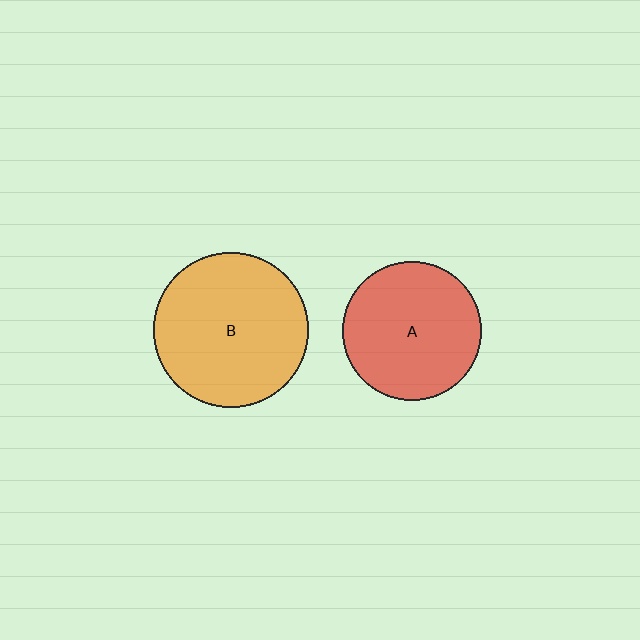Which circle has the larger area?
Circle B (orange).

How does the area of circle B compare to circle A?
Approximately 1.2 times.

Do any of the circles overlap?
No, none of the circles overlap.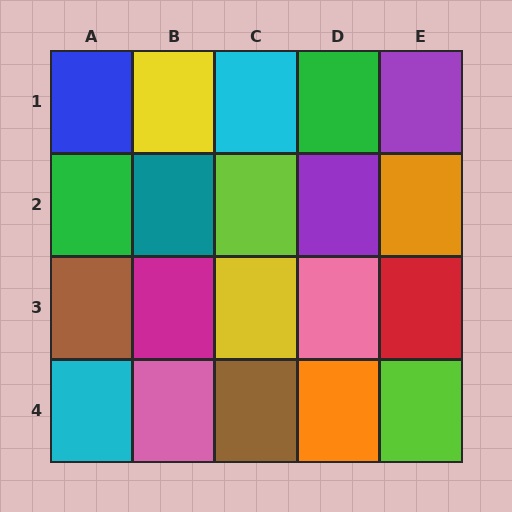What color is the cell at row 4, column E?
Lime.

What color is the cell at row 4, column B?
Pink.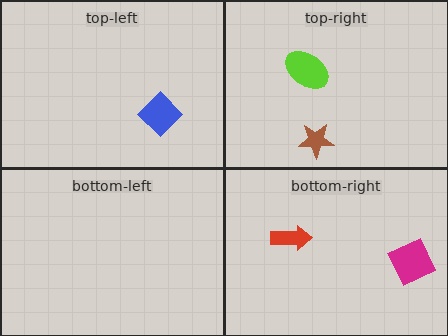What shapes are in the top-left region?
The blue diamond.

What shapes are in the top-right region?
The brown star, the lime ellipse.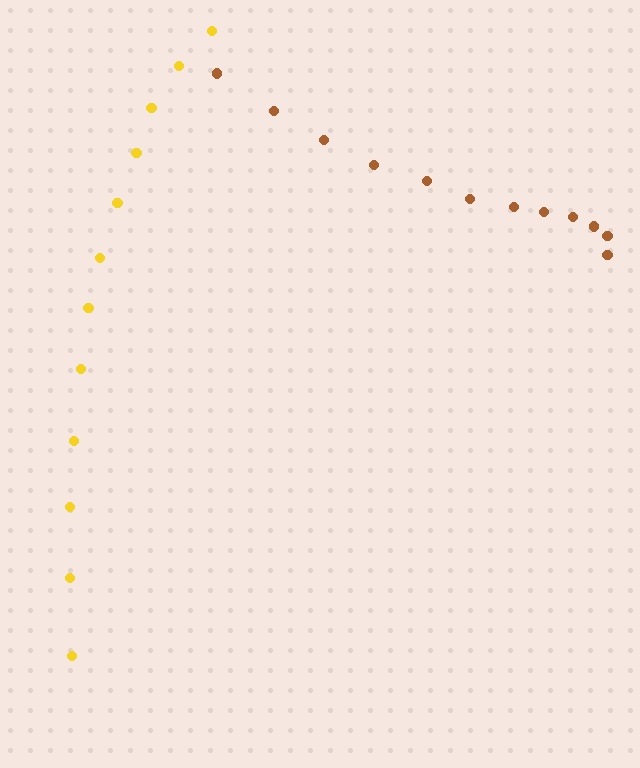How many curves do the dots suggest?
There are 2 distinct paths.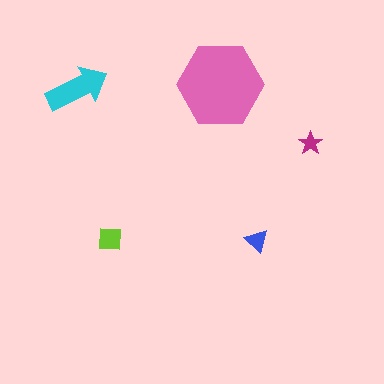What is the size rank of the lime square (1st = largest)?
3rd.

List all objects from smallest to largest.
The magenta star, the blue triangle, the lime square, the cyan arrow, the pink hexagon.